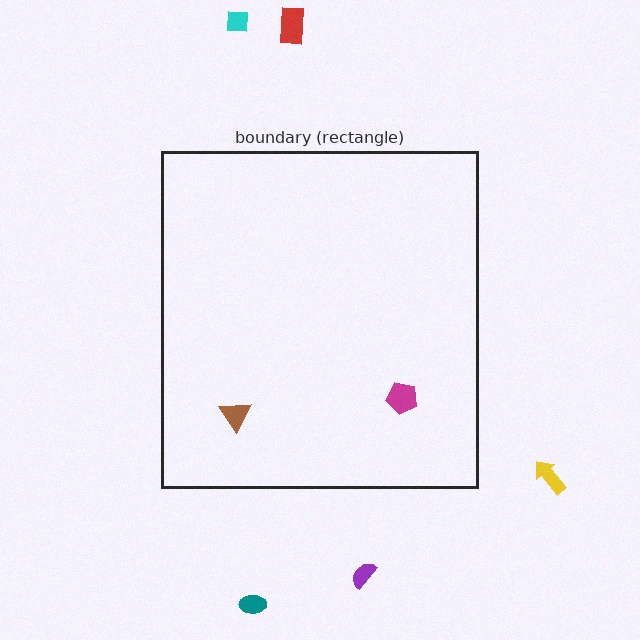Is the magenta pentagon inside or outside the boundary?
Inside.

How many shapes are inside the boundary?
2 inside, 5 outside.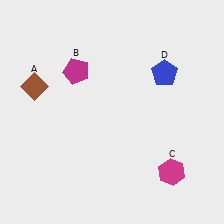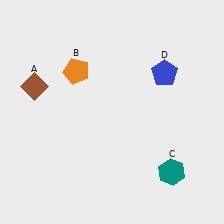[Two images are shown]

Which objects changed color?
B changed from magenta to orange. C changed from magenta to teal.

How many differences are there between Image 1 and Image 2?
There are 2 differences between the two images.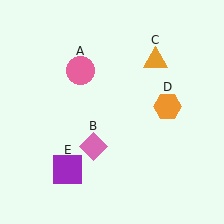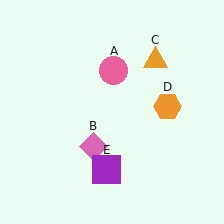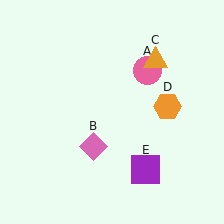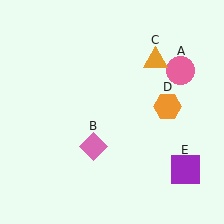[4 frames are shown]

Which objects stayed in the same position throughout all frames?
Pink diamond (object B) and orange triangle (object C) and orange hexagon (object D) remained stationary.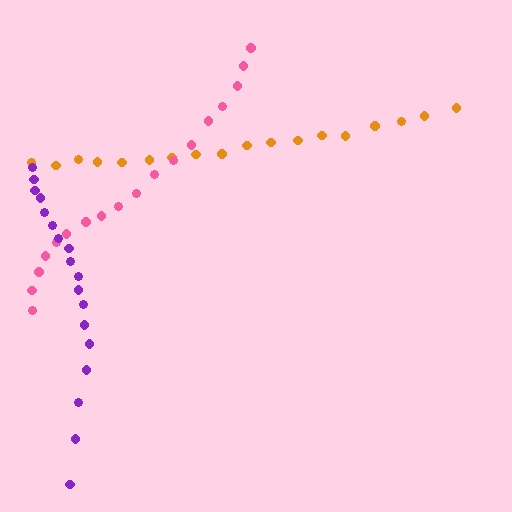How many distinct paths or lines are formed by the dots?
There are 3 distinct paths.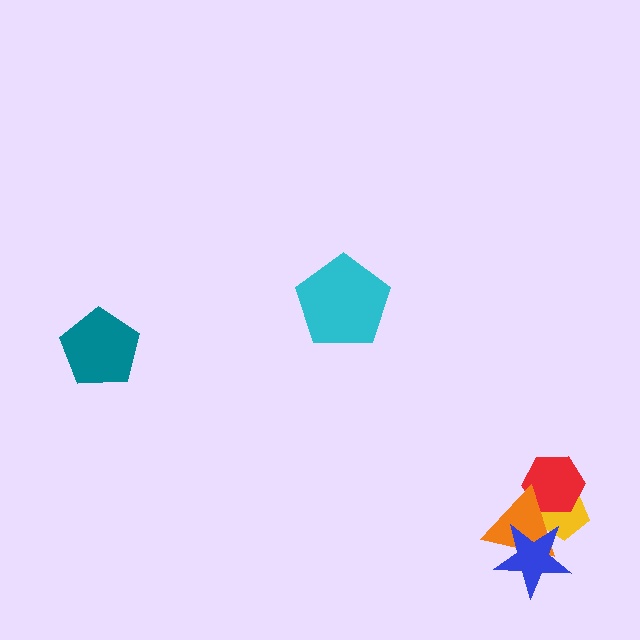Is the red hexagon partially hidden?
Yes, it is partially covered by another shape.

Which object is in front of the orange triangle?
The blue star is in front of the orange triangle.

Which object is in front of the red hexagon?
The orange triangle is in front of the red hexagon.